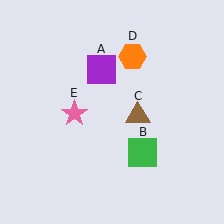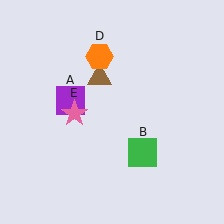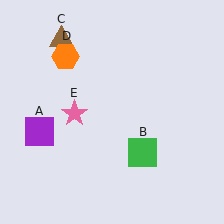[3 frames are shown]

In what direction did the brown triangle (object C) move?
The brown triangle (object C) moved up and to the left.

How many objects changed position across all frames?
3 objects changed position: purple square (object A), brown triangle (object C), orange hexagon (object D).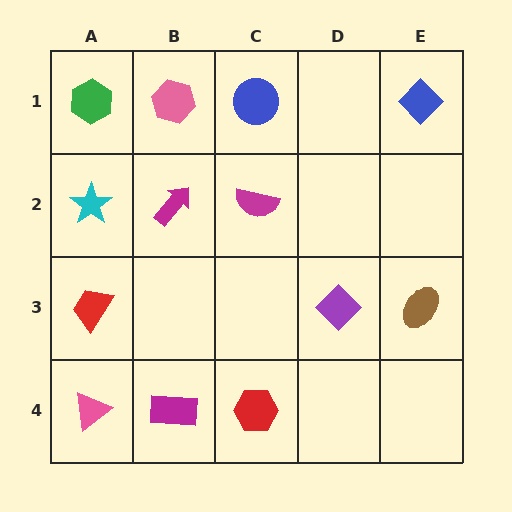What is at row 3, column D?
A purple diamond.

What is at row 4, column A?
A pink triangle.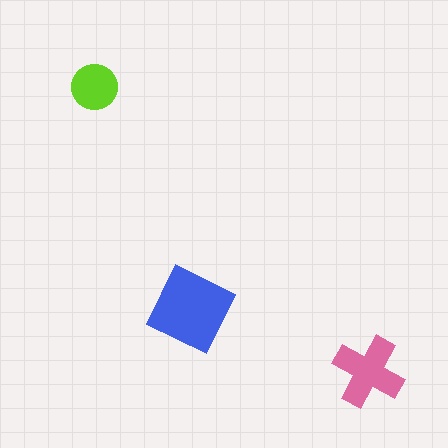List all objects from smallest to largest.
The lime circle, the pink cross, the blue diamond.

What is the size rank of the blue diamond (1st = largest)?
1st.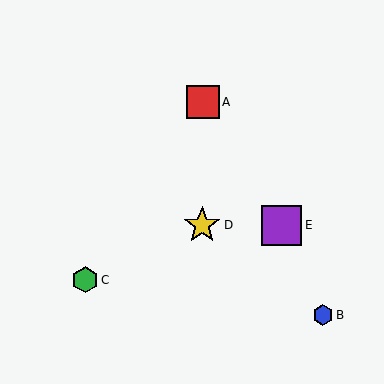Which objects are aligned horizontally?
Objects D, E are aligned horizontally.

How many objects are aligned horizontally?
2 objects (D, E) are aligned horizontally.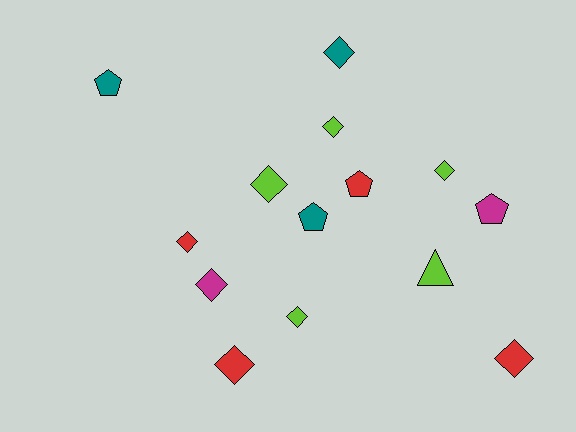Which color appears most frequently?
Lime, with 5 objects.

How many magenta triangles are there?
There are no magenta triangles.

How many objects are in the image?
There are 14 objects.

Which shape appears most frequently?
Diamond, with 9 objects.